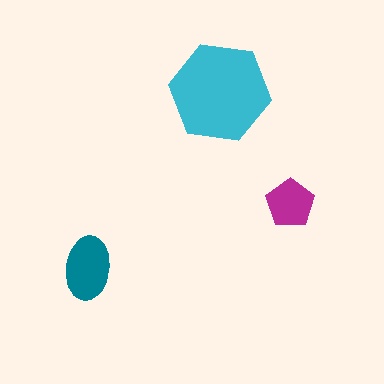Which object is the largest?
The cyan hexagon.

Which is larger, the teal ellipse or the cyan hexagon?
The cyan hexagon.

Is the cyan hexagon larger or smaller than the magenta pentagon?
Larger.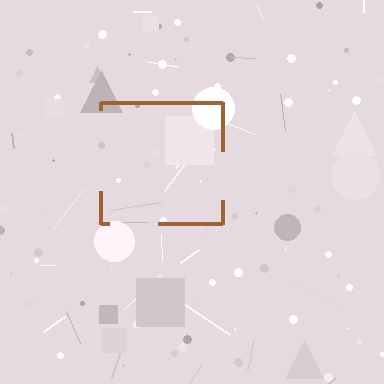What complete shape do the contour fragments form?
The contour fragments form a square.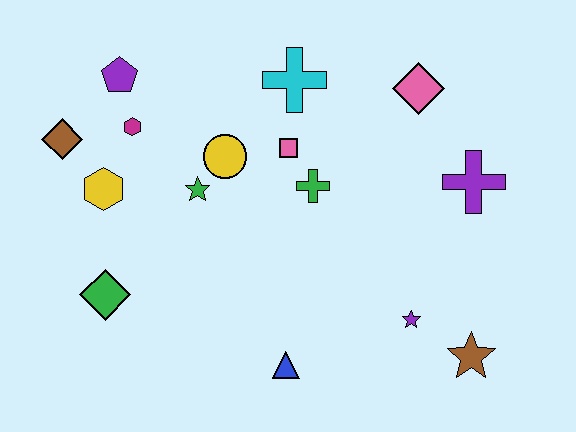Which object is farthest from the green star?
The brown star is farthest from the green star.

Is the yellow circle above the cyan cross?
No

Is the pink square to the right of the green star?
Yes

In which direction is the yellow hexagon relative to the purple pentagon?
The yellow hexagon is below the purple pentagon.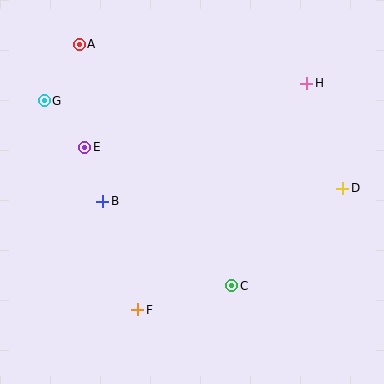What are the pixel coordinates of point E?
Point E is at (85, 147).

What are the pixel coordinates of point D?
Point D is at (343, 188).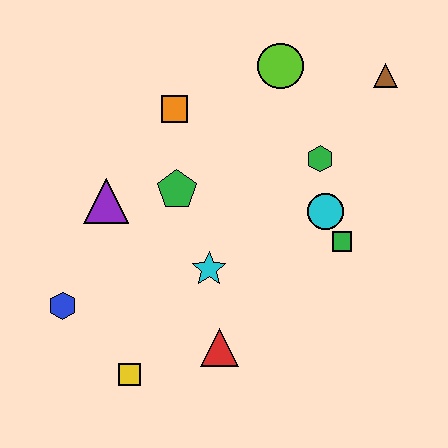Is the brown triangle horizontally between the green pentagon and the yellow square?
No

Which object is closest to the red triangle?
The cyan star is closest to the red triangle.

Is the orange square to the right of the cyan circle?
No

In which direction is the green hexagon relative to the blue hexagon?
The green hexagon is to the right of the blue hexagon.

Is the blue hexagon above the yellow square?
Yes